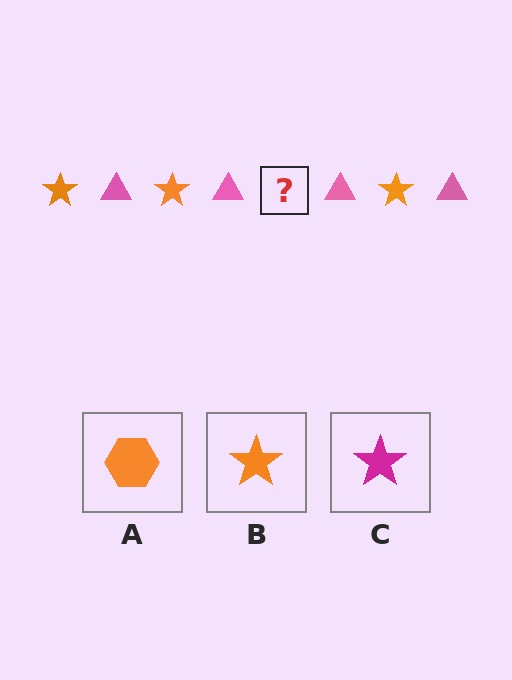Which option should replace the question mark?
Option B.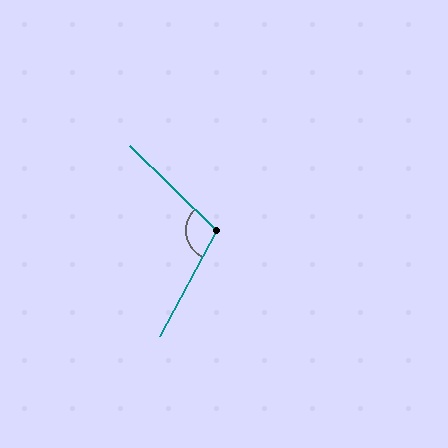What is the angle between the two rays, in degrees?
Approximately 106 degrees.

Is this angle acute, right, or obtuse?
It is obtuse.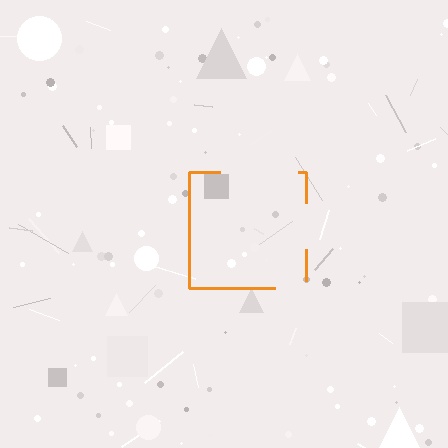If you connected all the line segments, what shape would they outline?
They would outline a square.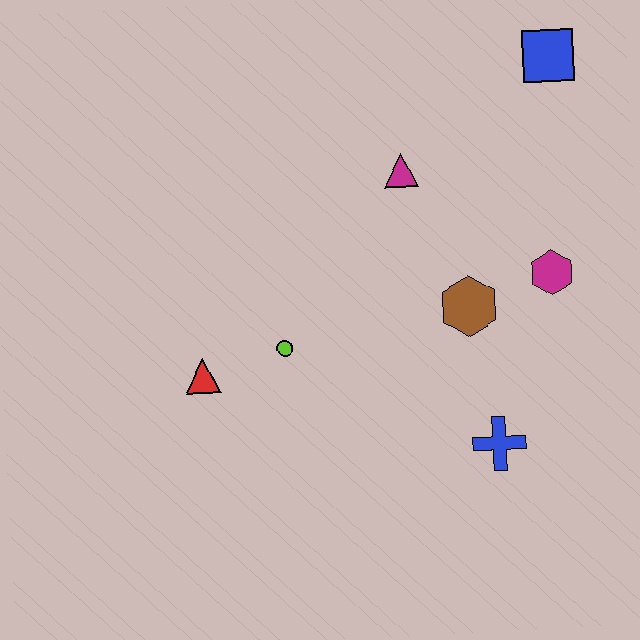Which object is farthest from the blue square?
The red triangle is farthest from the blue square.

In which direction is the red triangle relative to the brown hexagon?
The red triangle is to the left of the brown hexagon.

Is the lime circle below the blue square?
Yes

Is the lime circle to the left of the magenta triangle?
Yes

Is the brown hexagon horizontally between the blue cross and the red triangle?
Yes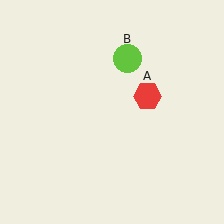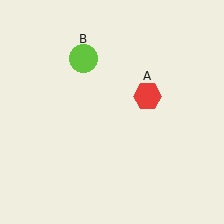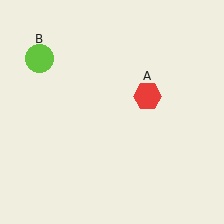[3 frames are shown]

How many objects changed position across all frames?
1 object changed position: lime circle (object B).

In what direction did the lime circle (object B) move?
The lime circle (object B) moved left.